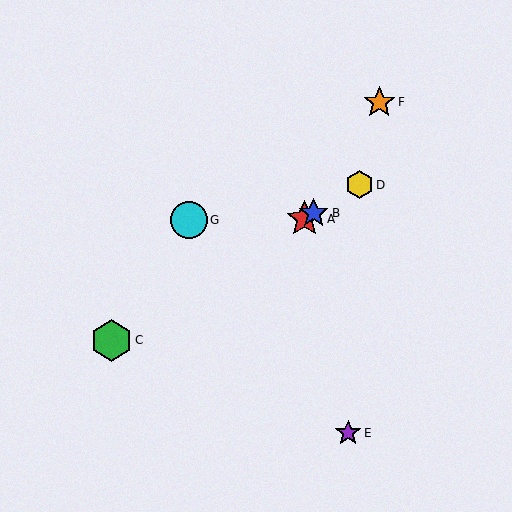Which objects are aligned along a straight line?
Objects A, B, C, D are aligned along a straight line.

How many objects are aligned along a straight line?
4 objects (A, B, C, D) are aligned along a straight line.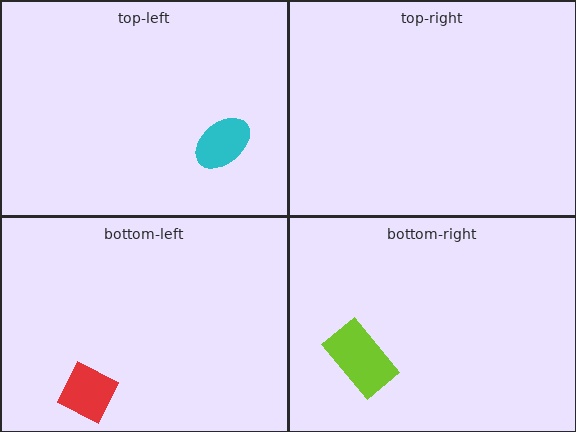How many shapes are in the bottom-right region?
1.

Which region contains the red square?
The bottom-left region.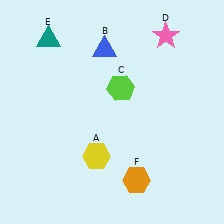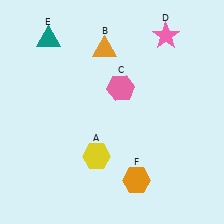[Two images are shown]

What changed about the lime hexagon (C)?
In Image 1, C is lime. In Image 2, it changed to pink.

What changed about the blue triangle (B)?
In Image 1, B is blue. In Image 2, it changed to orange.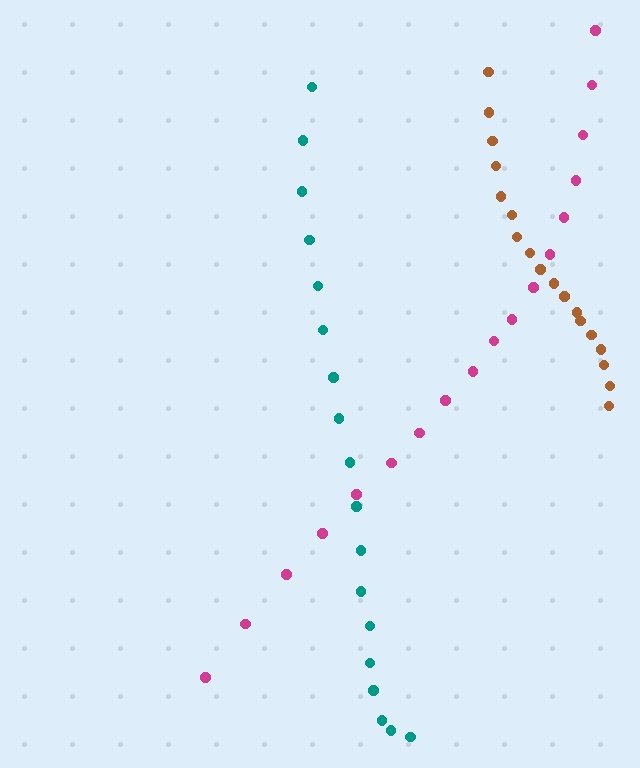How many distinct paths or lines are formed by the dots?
There are 3 distinct paths.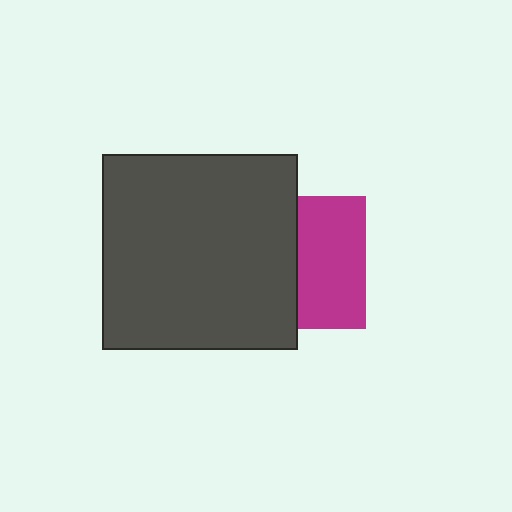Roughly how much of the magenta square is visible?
About half of it is visible (roughly 52%).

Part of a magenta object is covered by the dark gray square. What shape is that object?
It is a square.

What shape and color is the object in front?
The object in front is a dark gray square.